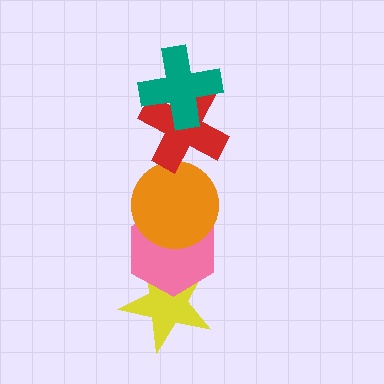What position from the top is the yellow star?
The yellow star is 5th from the top.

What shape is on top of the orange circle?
The red cross is on top of the orange circle.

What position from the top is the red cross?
The red cross is 2nd from the top.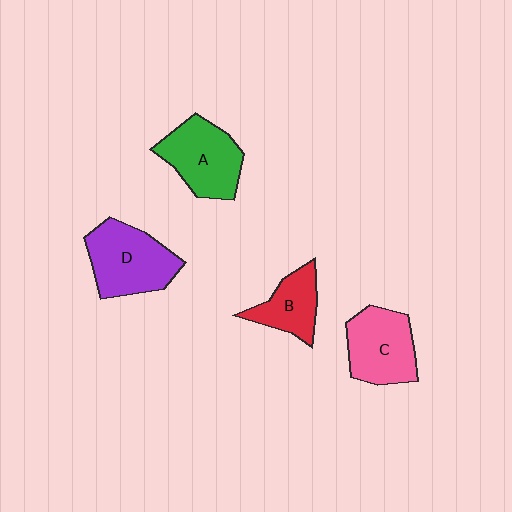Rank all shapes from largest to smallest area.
From largest to smallest: D (purple), A (green), C (pink), B (red).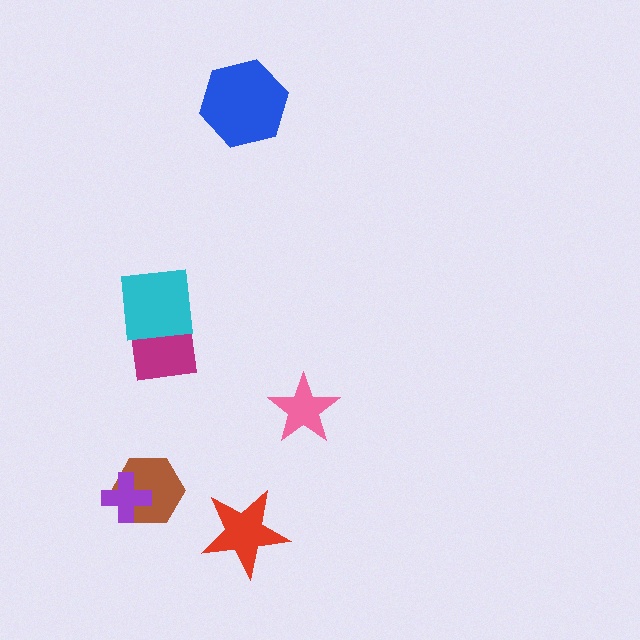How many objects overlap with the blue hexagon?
0 objects overlap with the blue hexagon.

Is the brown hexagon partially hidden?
Yes, it is partially covered by another shape.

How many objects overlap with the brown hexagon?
1 object overlaps with the brown hexagon.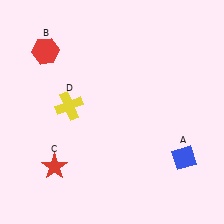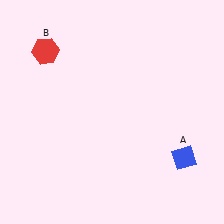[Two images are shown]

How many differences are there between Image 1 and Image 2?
There are 2 differences between the two images.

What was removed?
The red star (C), the yellow cross (D) were removed in Image 2.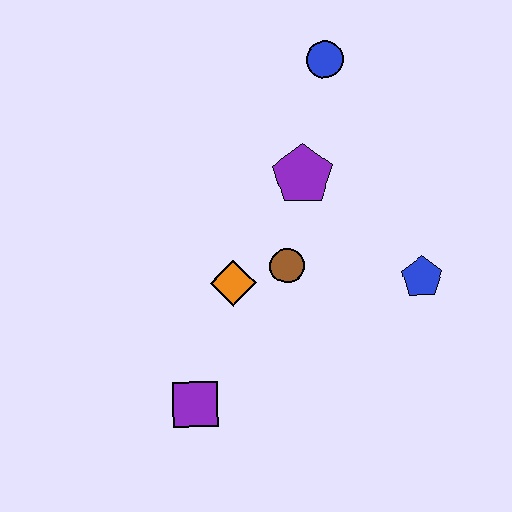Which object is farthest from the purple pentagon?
The purple square is farthest from the purple pentagon.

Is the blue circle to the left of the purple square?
No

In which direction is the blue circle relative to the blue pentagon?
The blue circle is above the blue pentagon.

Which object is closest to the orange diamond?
The brown circle is closest to the orange diamond.